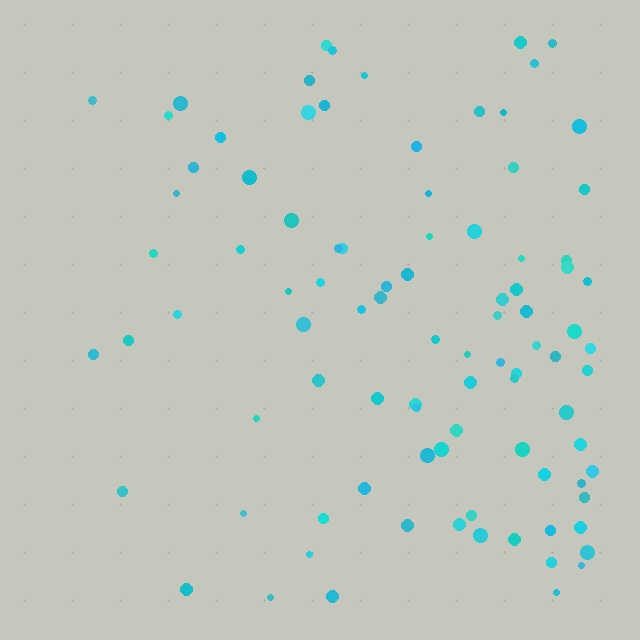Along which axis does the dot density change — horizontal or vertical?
Horizontal.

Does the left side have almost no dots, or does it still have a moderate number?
Still a moderate number, just noticeably fewer than the right.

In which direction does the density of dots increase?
From left to right, with the right side densest.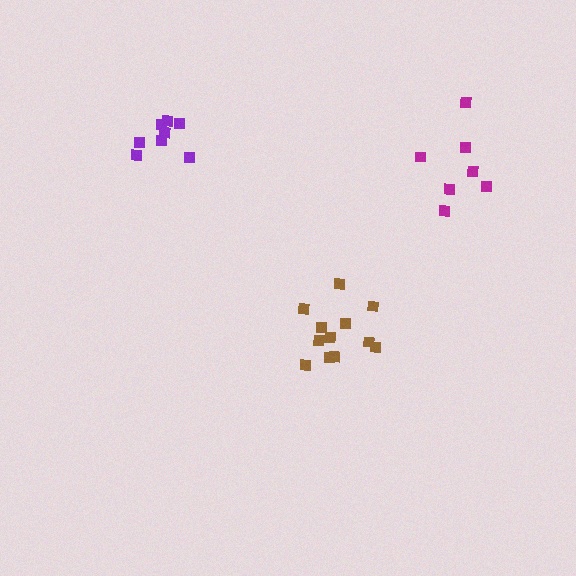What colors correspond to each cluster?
The clusters are colored: magenta, purple, brown.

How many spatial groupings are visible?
There are 3 spatial groupings.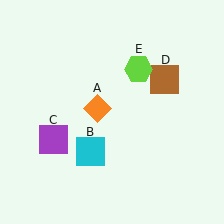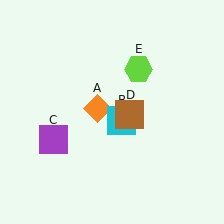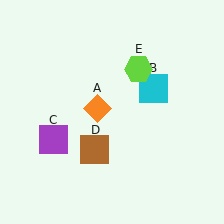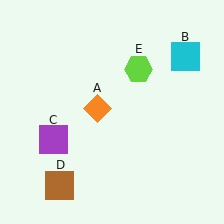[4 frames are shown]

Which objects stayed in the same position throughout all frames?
Orange diamond (object A) and purple square (object C) and lime hexagon (object E) remained stationary.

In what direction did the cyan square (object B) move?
The cyan square (object B) moved up and to the right.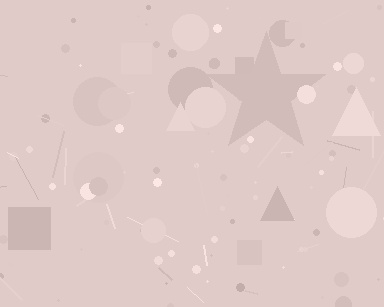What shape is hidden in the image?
A star is hidden in the image.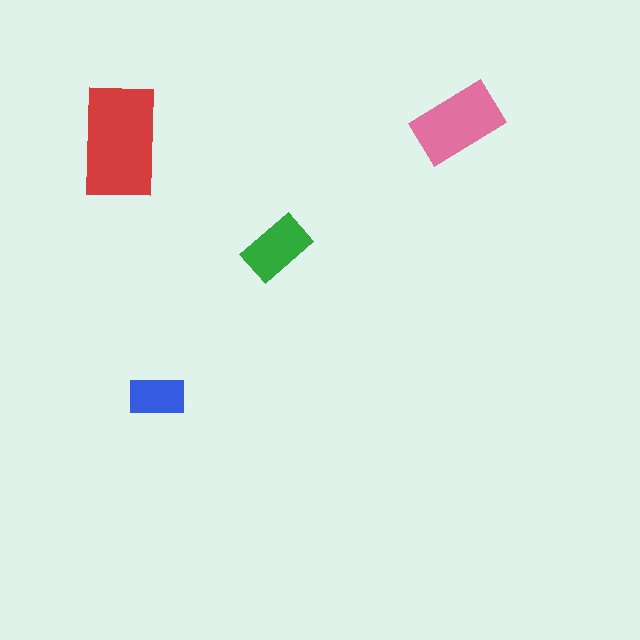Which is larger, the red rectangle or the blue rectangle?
The red one.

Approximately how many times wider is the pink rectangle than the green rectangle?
About 1.5 times wider.